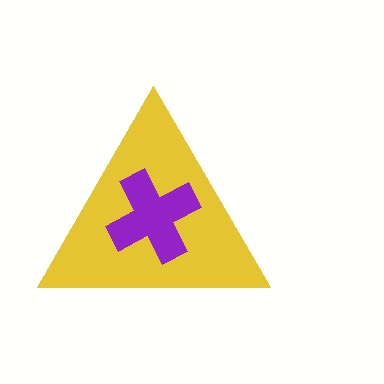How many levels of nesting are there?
2.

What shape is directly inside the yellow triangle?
The purple cross.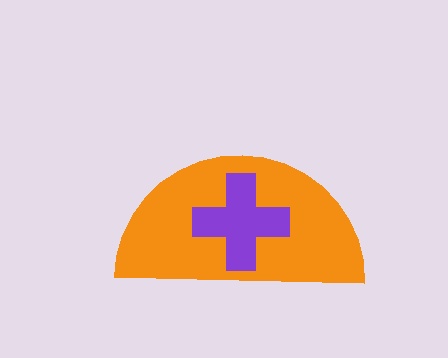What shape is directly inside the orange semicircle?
The purple cross.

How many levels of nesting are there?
2.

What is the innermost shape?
The purple cross.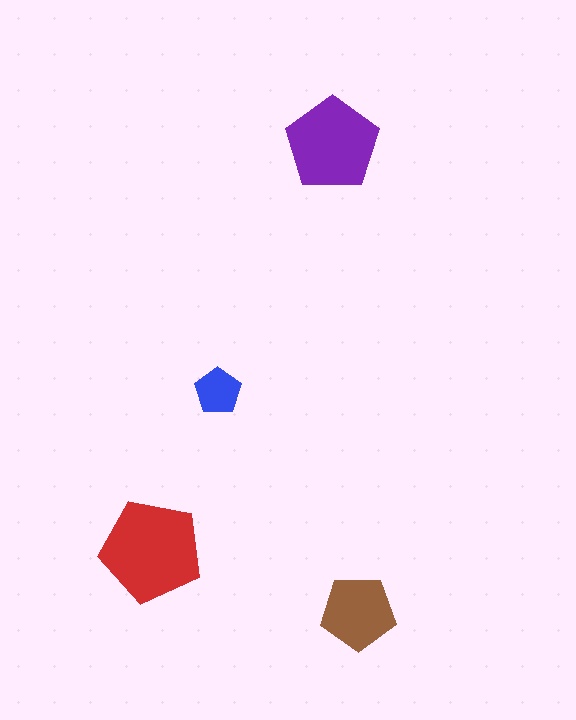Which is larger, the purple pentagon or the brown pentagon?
The purple one.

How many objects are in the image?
There are 4 objects in the image.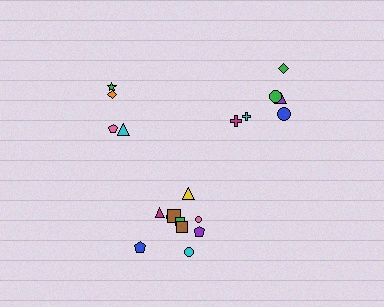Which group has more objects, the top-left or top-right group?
The top-right group.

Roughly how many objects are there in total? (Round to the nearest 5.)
Roughly 20 objects in total.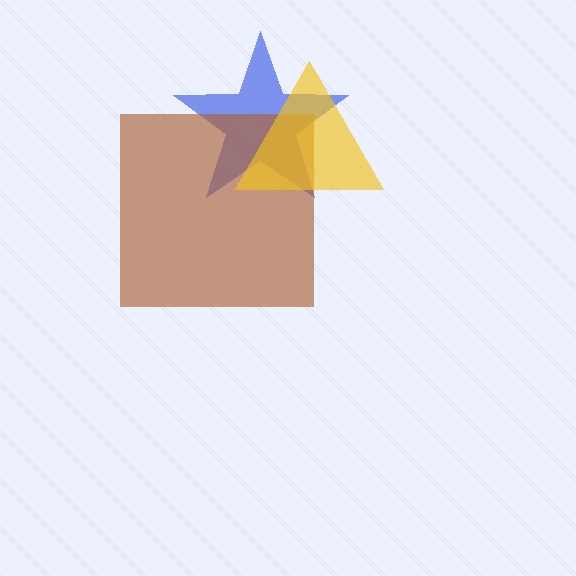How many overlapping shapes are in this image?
There are 3 overlapping shapes in the image.